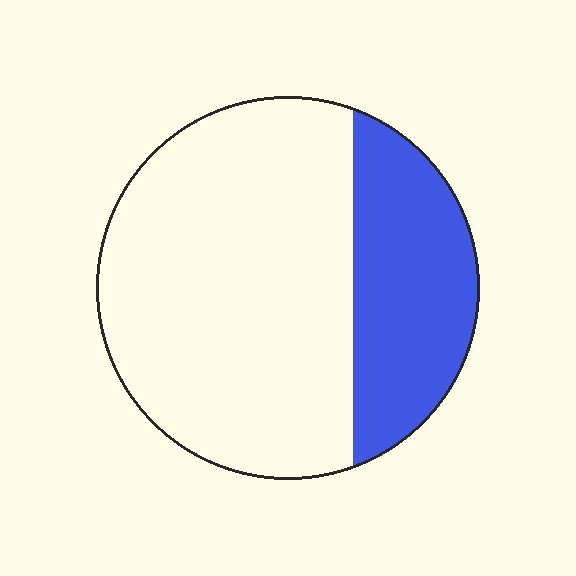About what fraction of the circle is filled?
About one quarter (1/4).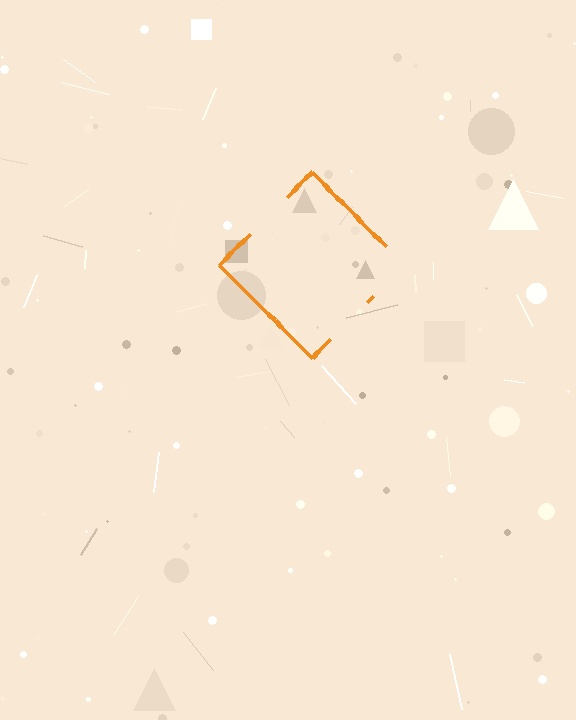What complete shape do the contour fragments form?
The contour fragments form a diamond.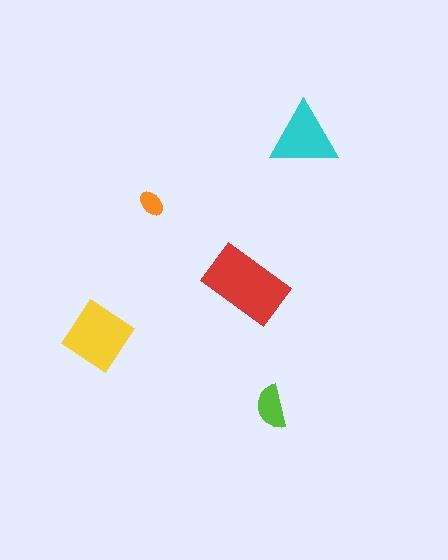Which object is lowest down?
The lime semicircle is bottommost.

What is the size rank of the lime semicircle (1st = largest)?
4th.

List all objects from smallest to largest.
The orange ellipse, the lime semicircle, the cyan triangle, the yellow diamond, the red rectangle.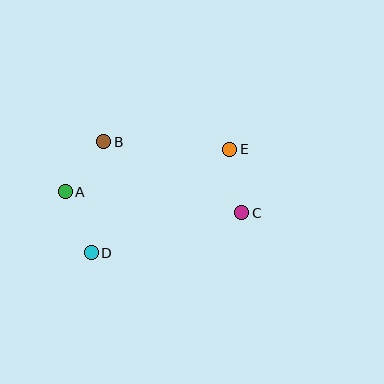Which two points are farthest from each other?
Points A and C are farthest from each other.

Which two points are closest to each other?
Points A and B are closest to each other.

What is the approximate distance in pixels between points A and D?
The distance between A and D is approximately 66 pixels.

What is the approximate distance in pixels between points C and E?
The distance between C and E is approximately 65 pixels.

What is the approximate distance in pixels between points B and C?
The distance between B and C is approximately 155 pixels.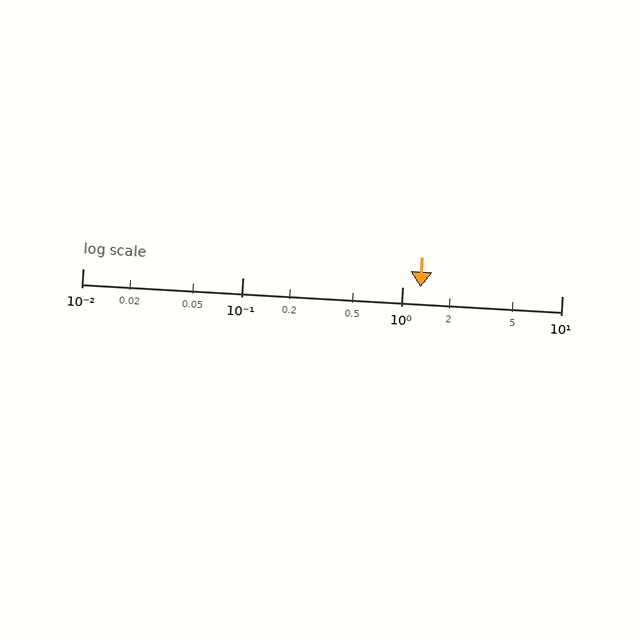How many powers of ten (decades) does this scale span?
The scale spans 3 decades, from 0.01 to 10.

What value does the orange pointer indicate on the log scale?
The pointer indicates approximately 1.3.